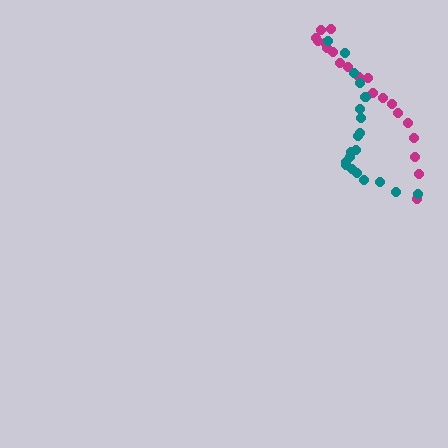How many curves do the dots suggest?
There are 2 distinct paths.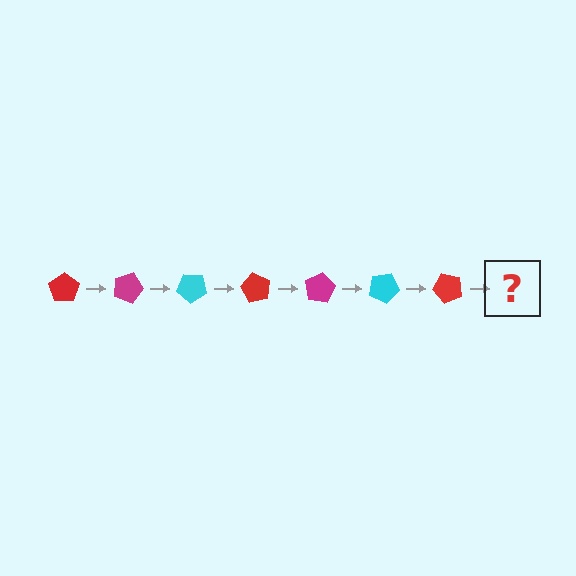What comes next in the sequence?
The next element should be a magenta pentagon, rotated 140 degrees from the start.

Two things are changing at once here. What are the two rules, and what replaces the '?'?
The two rules are that it rotates 20 degrees each step and the color cycles through red, magenta, and cyan. The '?' should be a magenta pentagon, rotated 140 degrees from the start.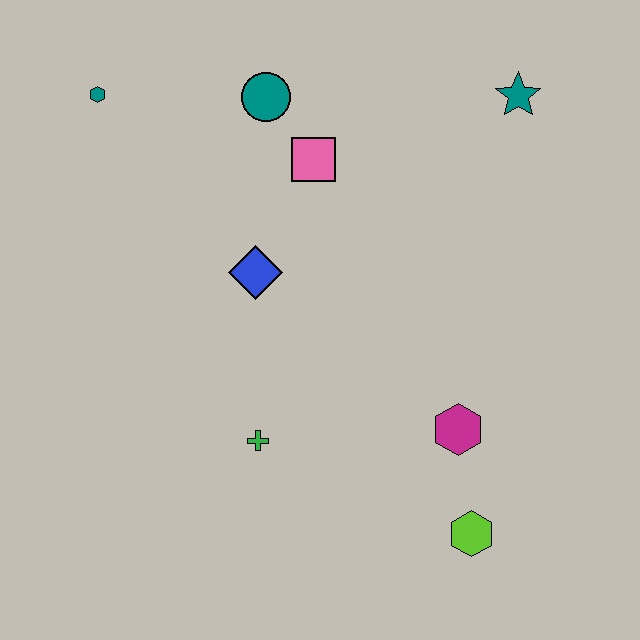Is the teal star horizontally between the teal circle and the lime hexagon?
No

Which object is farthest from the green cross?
The teal star is farthest from the green cross.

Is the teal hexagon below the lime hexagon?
No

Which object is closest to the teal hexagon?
The teal circle is closest to the teal hexagon.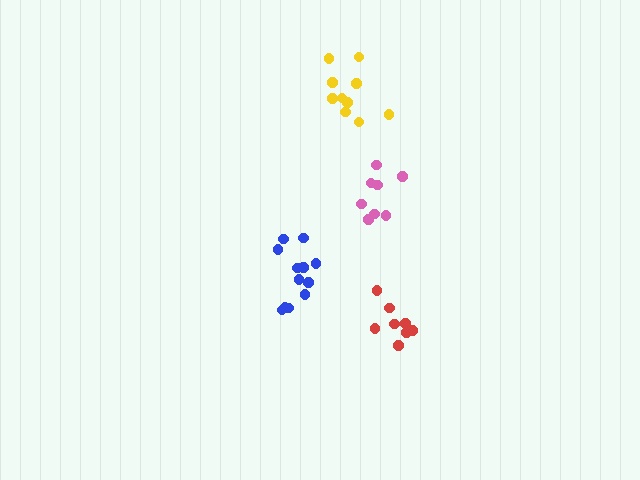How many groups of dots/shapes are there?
There are 4 groups.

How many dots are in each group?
Group 1: 8 dots, Group 2: 10 dots, Group 3: 12 dots, Group 4: 8 dots (38 total).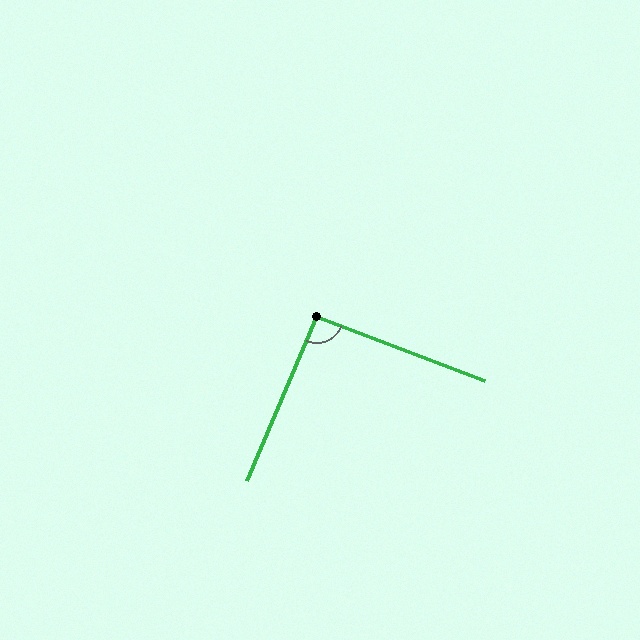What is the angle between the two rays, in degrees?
Approximately 92 degrees.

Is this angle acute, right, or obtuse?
It is approximately a right angle.